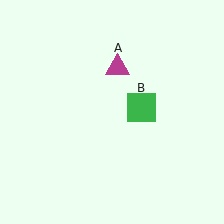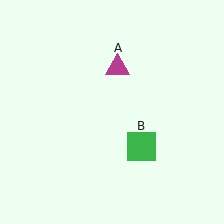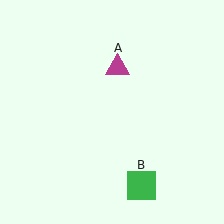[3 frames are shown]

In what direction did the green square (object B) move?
The green square (object B) moved down.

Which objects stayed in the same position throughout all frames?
Magenta triangle (object A) remained stationary.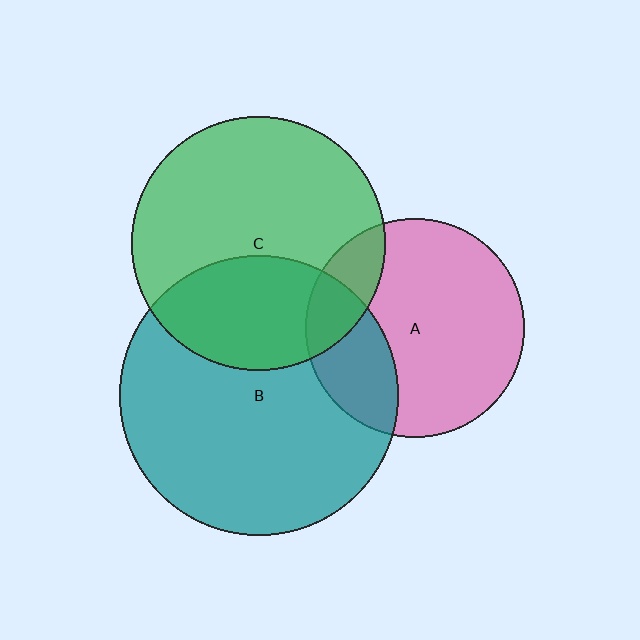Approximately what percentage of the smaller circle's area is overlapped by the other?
Approximately 15%.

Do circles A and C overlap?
Yes.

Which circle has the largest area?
Circle B (teal).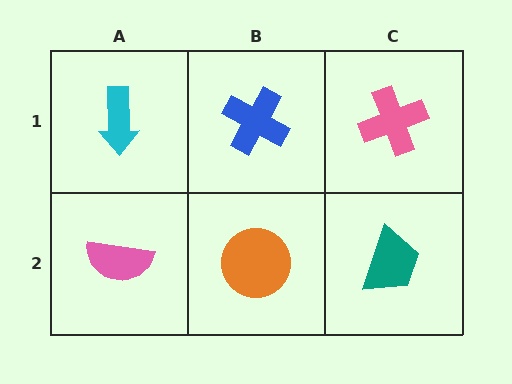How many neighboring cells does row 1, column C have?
2.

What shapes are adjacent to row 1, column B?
An orange circle (row 2, column B), a cyan arrow (row 1, column A), a pink cross (row 1, column C).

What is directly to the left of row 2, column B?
A pink semicircle.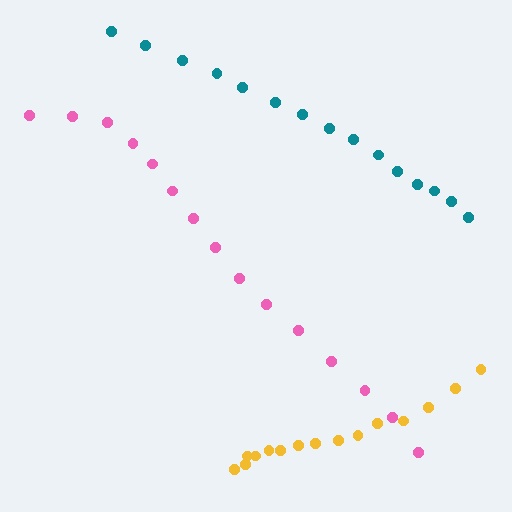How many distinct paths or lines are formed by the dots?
There are 3 distinct paths.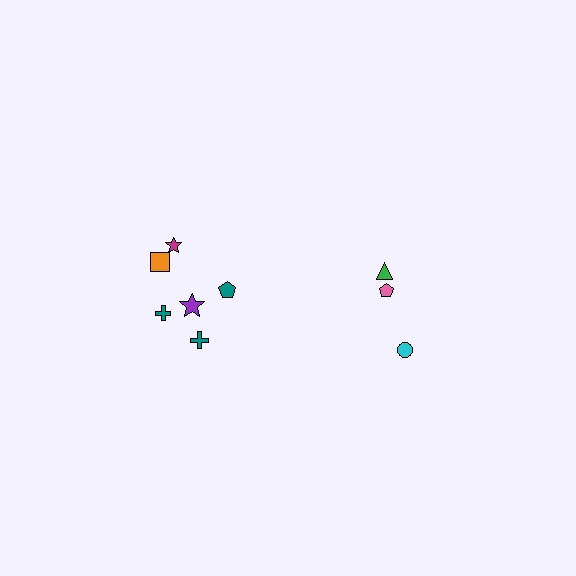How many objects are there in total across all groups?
There are 9 objects.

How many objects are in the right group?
There are 3 objects.